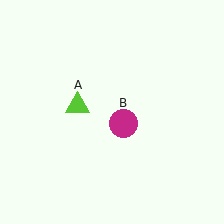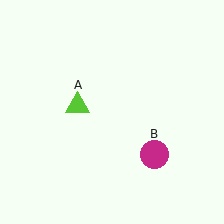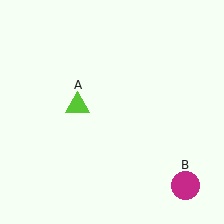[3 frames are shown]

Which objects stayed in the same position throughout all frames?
Lime triangle (object A) remained stationary.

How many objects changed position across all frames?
1 object changed position: magenta circle (object B).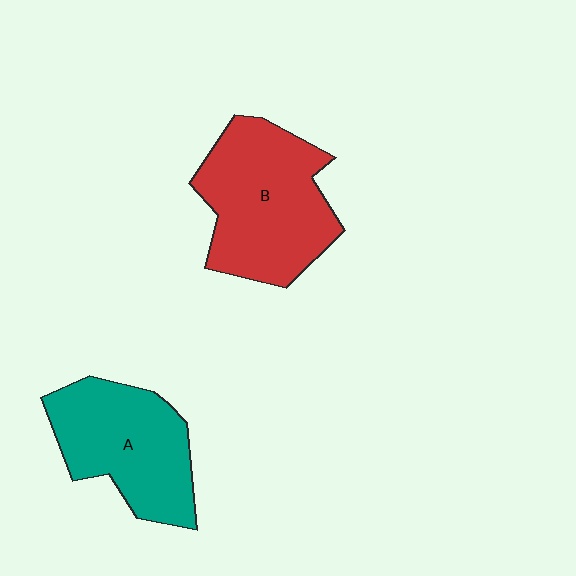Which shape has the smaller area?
Shape A (teal).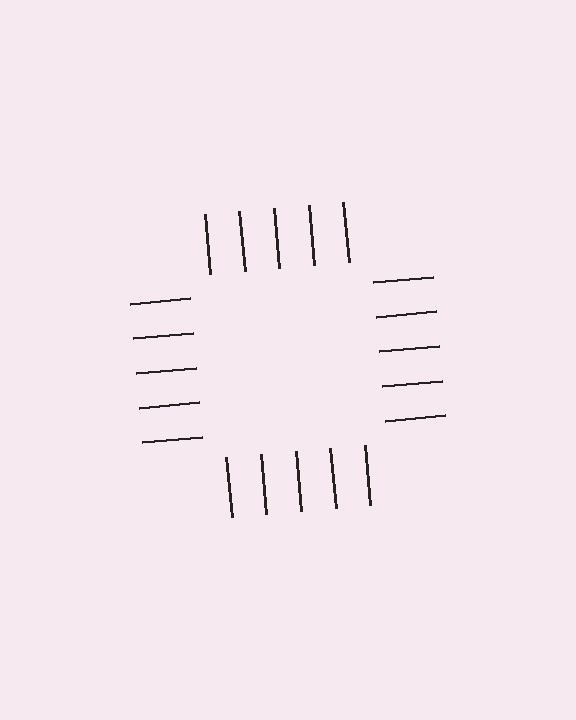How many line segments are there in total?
20 — 5 along each of the 4 edges.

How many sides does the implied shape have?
4 sides — the line-ends trace a square.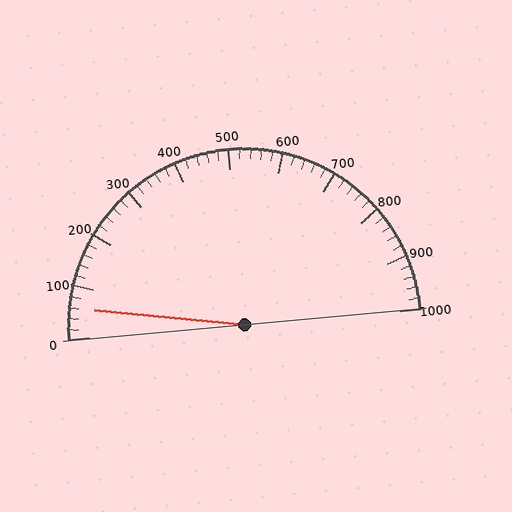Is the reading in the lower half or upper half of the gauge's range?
The reading is in the lower half of the range (0 to 1000).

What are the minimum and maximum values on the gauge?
The gauge ranges from 0 to 1000.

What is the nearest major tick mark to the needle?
The nearest major tick mark is 100.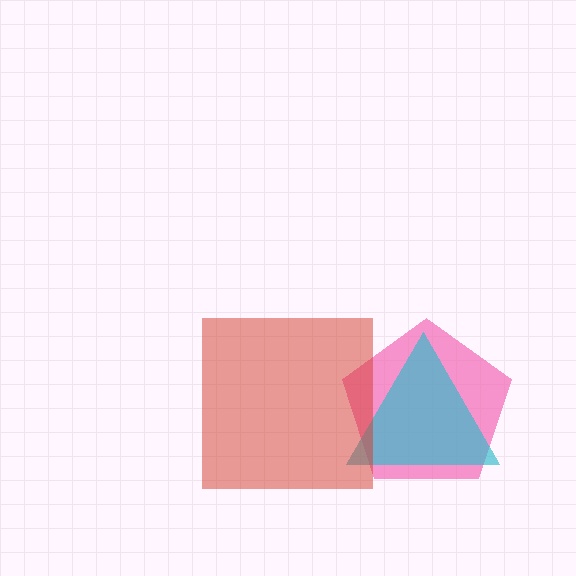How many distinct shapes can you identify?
There are 3 distinct shapes: a pink pentagon, a cyan triangle, a red square.